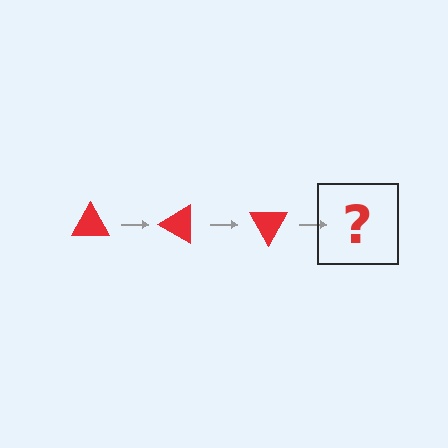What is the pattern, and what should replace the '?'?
The pattern is that the triangle rotates 30 degrees each step. The '?' should be a red triangle rotated 90 degrees.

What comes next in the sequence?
The next element should be a red triangle rotated 90 degrees.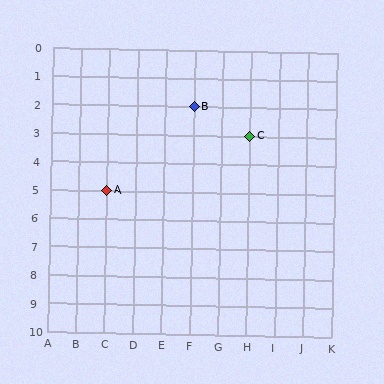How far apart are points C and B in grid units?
Points C and B are 2 columns and 1 row apart (about 2.2 grid units diagonally).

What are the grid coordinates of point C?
Point C is at grid coordinates (H, 3).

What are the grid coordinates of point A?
Point A is at grid coordinates (C, 5).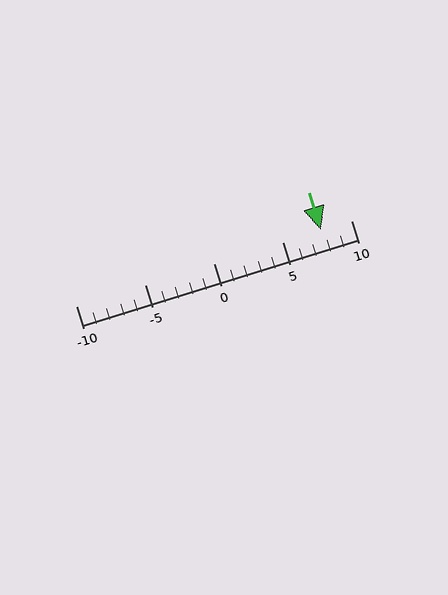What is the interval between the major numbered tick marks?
The major tick marks are spaced 5 units apart.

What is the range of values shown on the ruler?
The ruler shows values from -10 to 10.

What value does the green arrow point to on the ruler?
The green arrow points to approximately 8.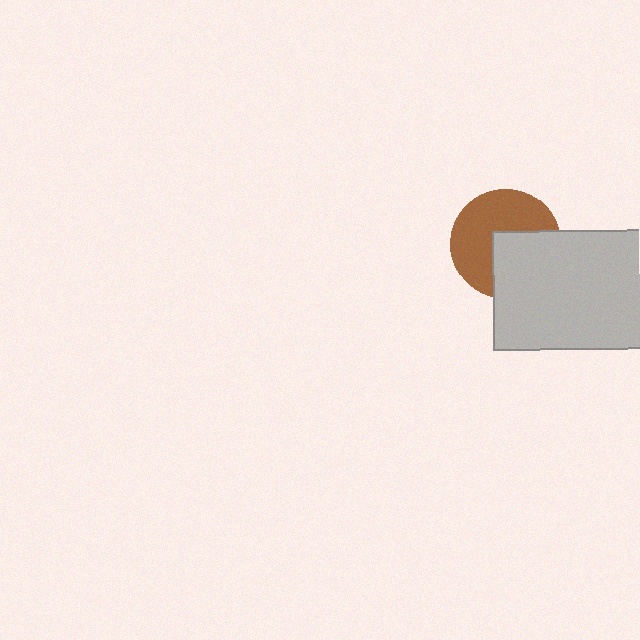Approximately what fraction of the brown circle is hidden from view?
Roughly 41% of the brown circle is hidden behind the light gray rectangle.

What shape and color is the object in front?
The object in front is a light gray rectangle.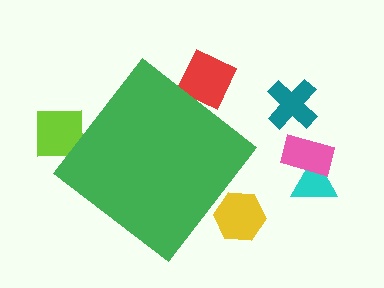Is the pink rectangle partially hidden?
No, the pink rectangle is fully visible.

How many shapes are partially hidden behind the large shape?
3 shapes are partially hidden.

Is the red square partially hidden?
Yes, the red square is partially hidden behind the green diamond.